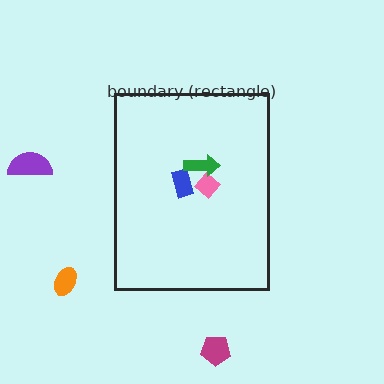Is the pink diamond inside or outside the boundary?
Inside.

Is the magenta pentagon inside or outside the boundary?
Outside.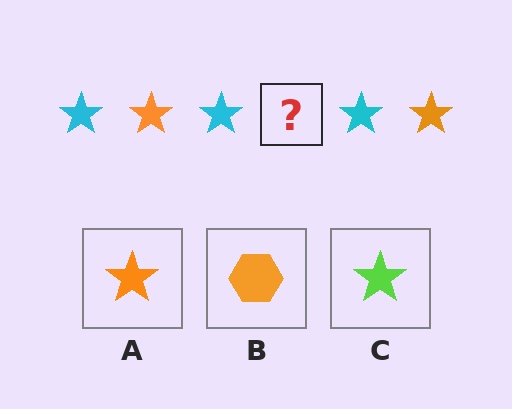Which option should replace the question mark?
Option A.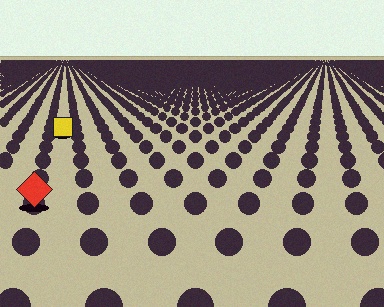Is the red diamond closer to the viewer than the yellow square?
Yes. The red diamond is closer — you can tell from the texture gradient: the ground texture is coarser near it.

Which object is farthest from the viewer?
The yellow square is farthest from the viewer. It appears smaller and the ground texture around it is denser.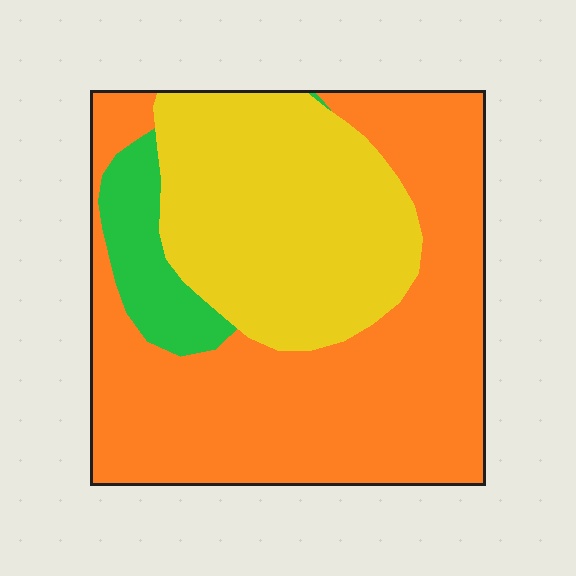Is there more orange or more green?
Orange.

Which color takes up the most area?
Orange, at roughly 55%.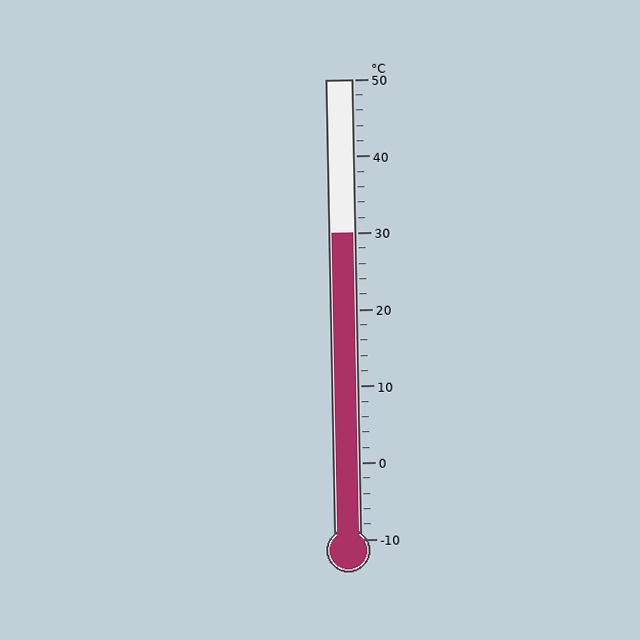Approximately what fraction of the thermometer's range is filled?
The thermometer is filled to approximately 65% of its range.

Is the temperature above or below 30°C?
The temperature is at 30°C.